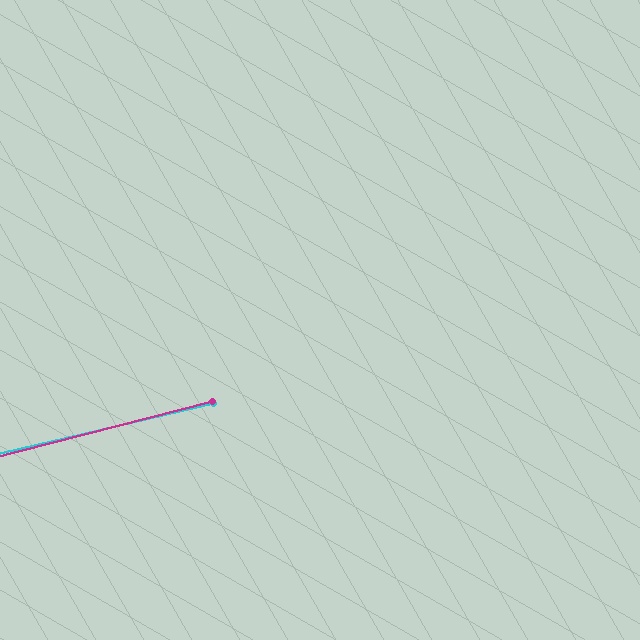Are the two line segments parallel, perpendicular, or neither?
Parallel — their directions differ by only 1.5°.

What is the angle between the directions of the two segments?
Approximately 1 degree.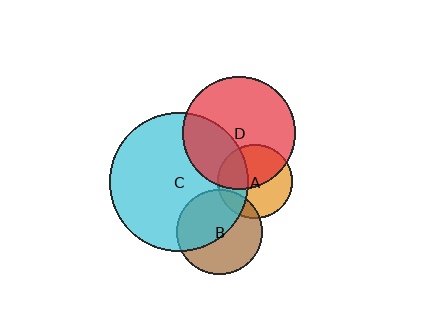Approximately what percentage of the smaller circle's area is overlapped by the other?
Approximately 50%.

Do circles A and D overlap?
Yes.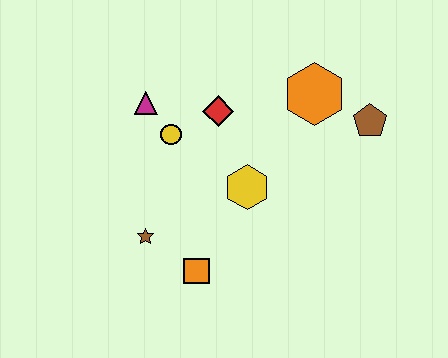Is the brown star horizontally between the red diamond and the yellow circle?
No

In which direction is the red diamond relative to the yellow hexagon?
The red diamond is above the yellow hexagon.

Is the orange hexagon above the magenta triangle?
Yes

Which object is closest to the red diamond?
The yellow circle is closest to the red diamond.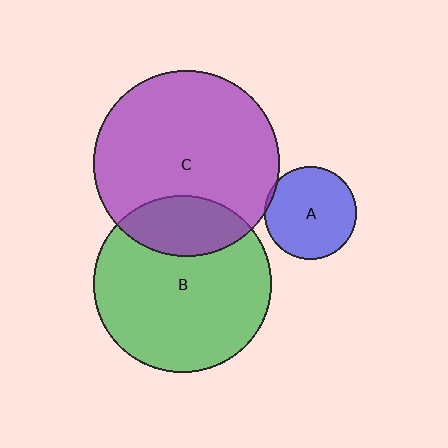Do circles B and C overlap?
Yes.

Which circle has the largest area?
Circle C (purple).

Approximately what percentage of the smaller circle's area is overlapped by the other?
Approximately 25%.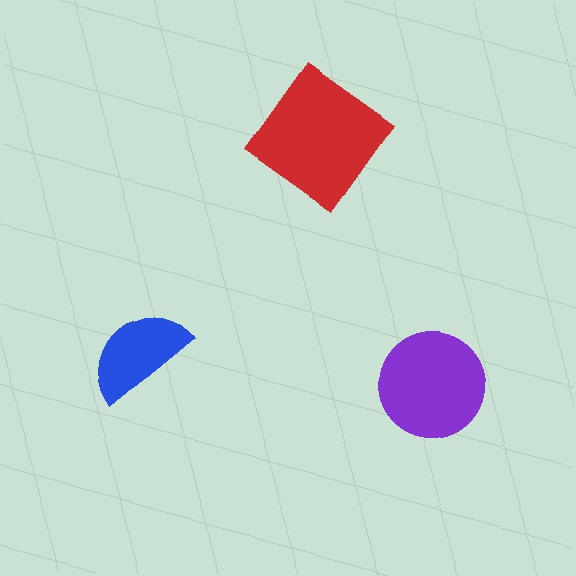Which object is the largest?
The red diamond.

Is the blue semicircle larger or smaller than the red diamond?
Smaller.